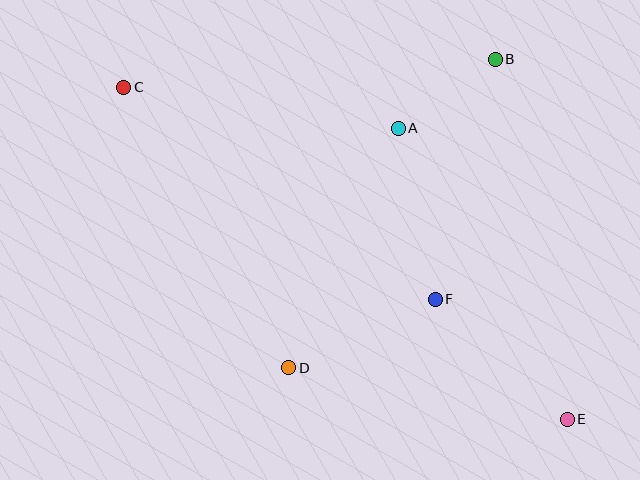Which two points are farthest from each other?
Points C and E are farthest from each other.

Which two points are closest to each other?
Points A and B are closest to each other.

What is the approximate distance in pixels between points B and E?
The distance between B and E is approximately 367 pixels.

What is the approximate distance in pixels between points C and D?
The distance between C and D is approximately 325 pixels.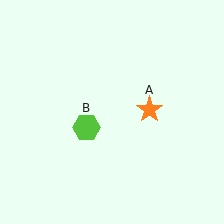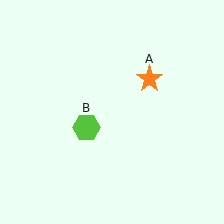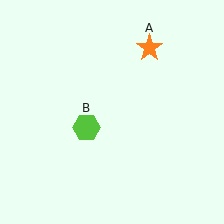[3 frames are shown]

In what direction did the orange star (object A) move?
The orange star (object A) moved up.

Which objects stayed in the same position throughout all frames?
Lime hexagon (object B) remained stationary.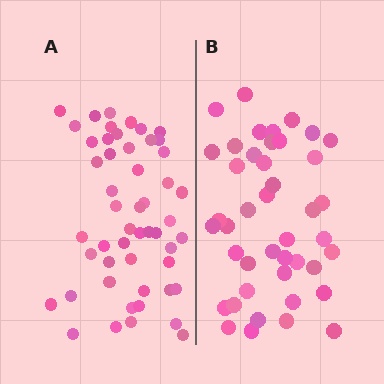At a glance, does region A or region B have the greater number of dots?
Region A (the left region) has more dots.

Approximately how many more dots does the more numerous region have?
Region A has roughly 8 or so more dots than region B.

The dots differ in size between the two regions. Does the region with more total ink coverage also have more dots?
No. Region B has more total ink coverage because its dots are larger, but region A actually contains more individual dots. Total area can be misleading — the number of items is what matters here.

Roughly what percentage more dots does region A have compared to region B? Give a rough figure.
About 20% more.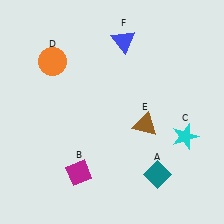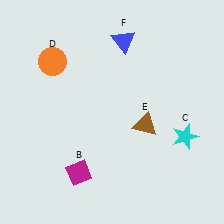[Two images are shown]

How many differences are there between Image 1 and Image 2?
There is 1 difference between the two images.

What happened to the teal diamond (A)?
The teal diamond (A) was removed in Image 2. It was in the bottom-right area of Image 1.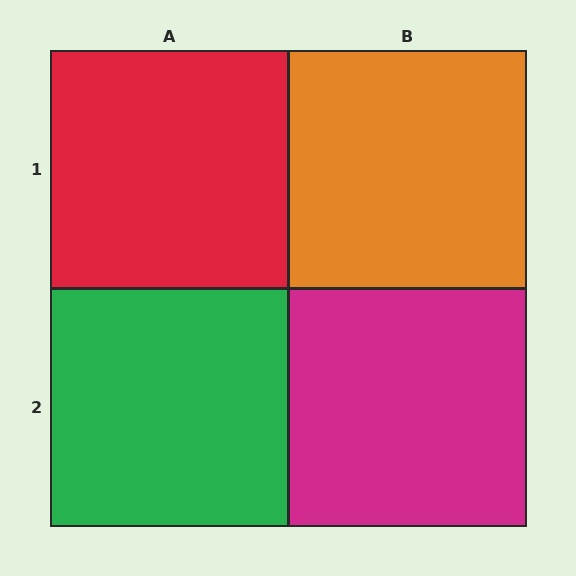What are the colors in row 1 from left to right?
Red, orange.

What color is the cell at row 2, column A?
Green.